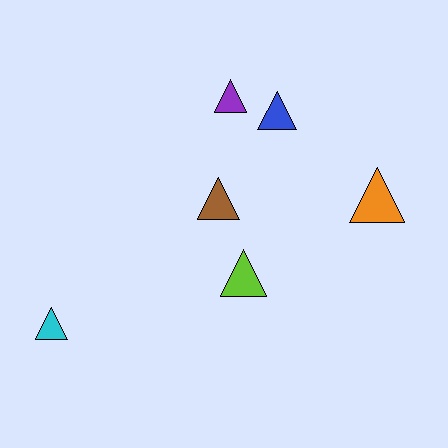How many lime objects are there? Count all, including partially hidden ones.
There is 1 lime object.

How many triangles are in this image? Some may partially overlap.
There are 6 triangles.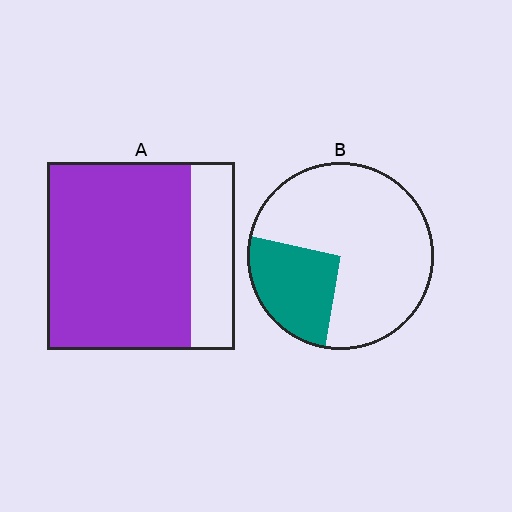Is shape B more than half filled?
No.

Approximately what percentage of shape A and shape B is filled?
A is approximately 75% and B is approximately 25%.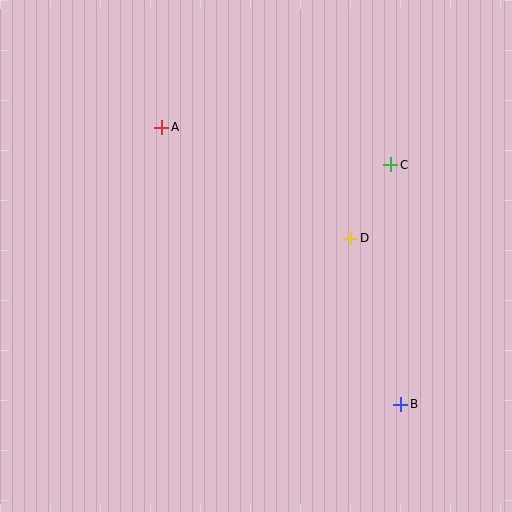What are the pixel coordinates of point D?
Point D is at (351, 238).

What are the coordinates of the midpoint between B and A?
The midpoint between B and A is at (281, 266).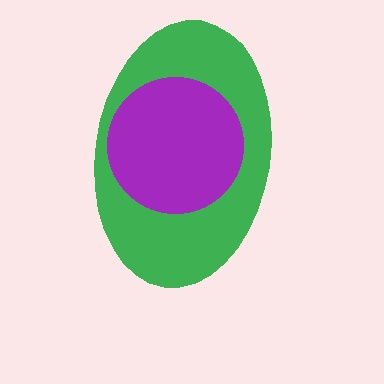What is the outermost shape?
The green ellipse.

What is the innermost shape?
The purple circle.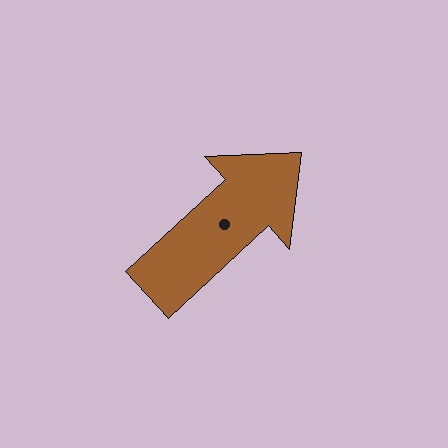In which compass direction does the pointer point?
Northeast.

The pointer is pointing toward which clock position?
Roughly 2 o'clock.